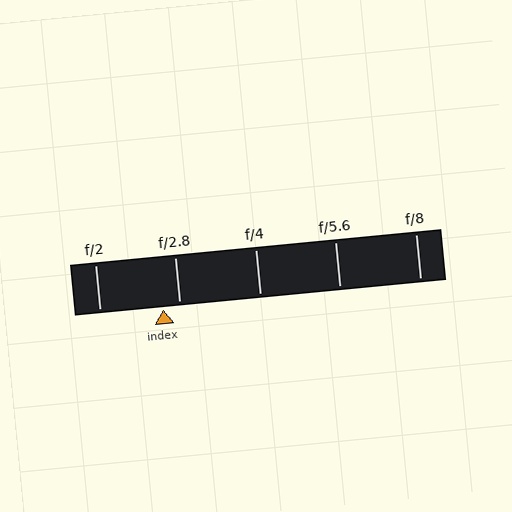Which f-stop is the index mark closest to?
The index mark is closest to f/2.8.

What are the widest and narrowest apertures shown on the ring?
The widest aperture shown is f/2 and the narrowest is f/8.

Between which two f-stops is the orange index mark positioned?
The index mark is between f/2 and f/2.8.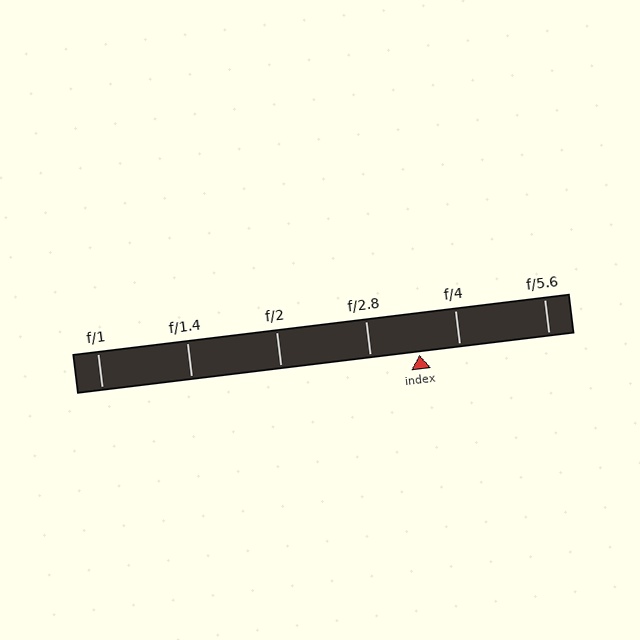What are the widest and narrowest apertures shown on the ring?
The widest aperture shown is f/1 and the narrowest is f/5.6.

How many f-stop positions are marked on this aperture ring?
There are 6 f-stop positions marked.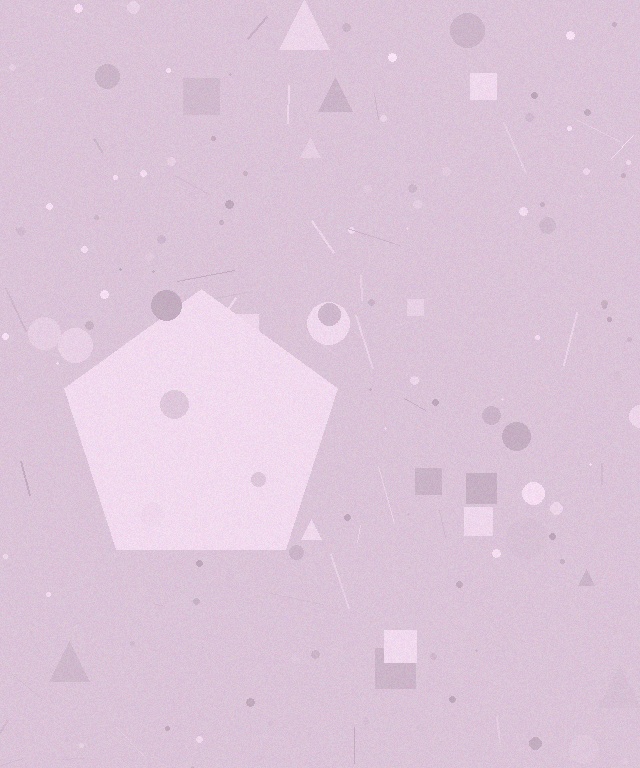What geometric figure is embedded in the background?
A pentagon is embedded in the background.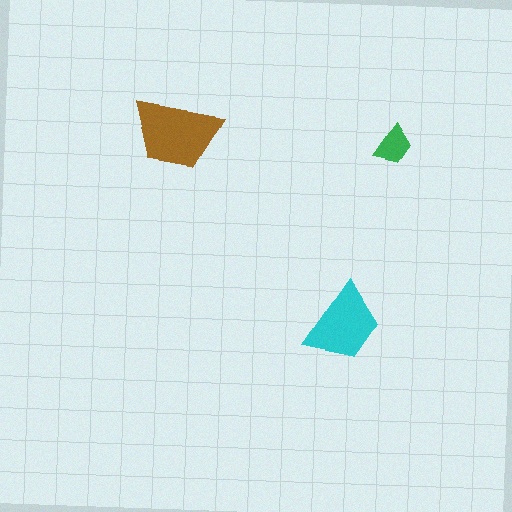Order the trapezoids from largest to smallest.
the brown one, the cyan one, the green one.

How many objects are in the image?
There are 3 objects in the image.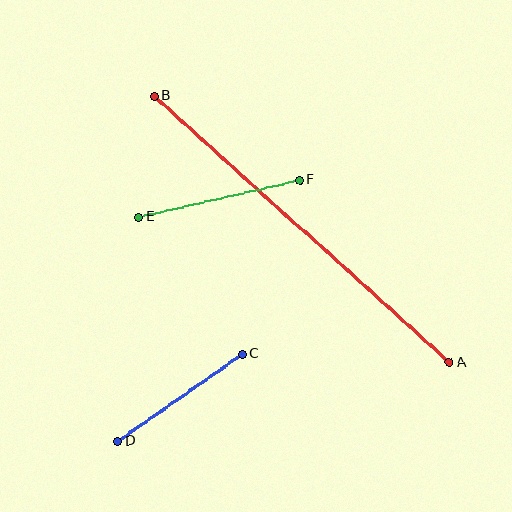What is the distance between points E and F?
The distance is approximately 165 pixels.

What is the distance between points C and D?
The distance is approximately 152 pixels.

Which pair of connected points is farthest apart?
Points A and B are farthest apart.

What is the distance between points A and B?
The distance is approximately 397 pixels.